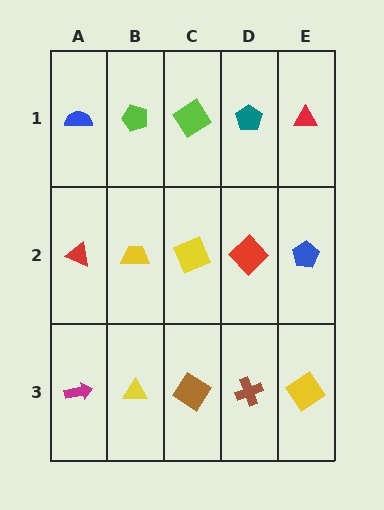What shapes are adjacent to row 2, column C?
A lime diamond (row 1, column C), a brown diamond (row 3, column C), a yellow trapezoid (row 2, column B), a red diamond (row 2, column D).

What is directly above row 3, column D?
A red diamond.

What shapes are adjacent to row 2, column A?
A blue semicircle (row 1, column A), a magenta arrow (row 3, column A), a yellow trapezoid (row 2, column B).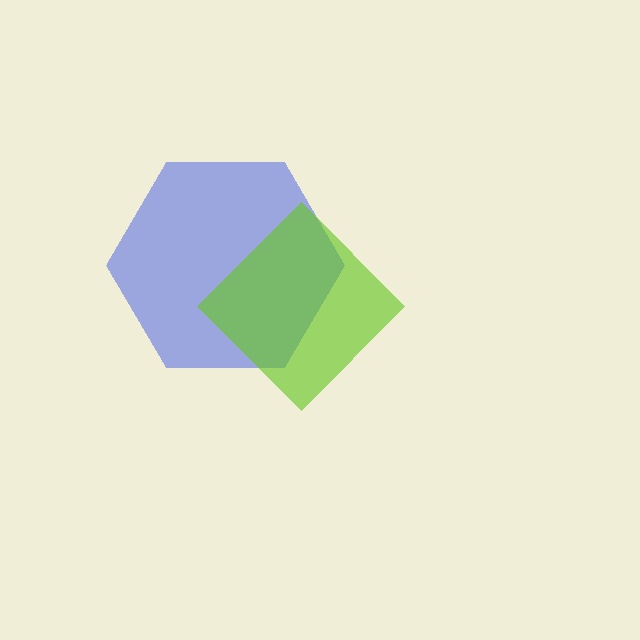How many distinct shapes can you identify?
There are 2 distinct shapes: a blue hexagon, a lime diamond.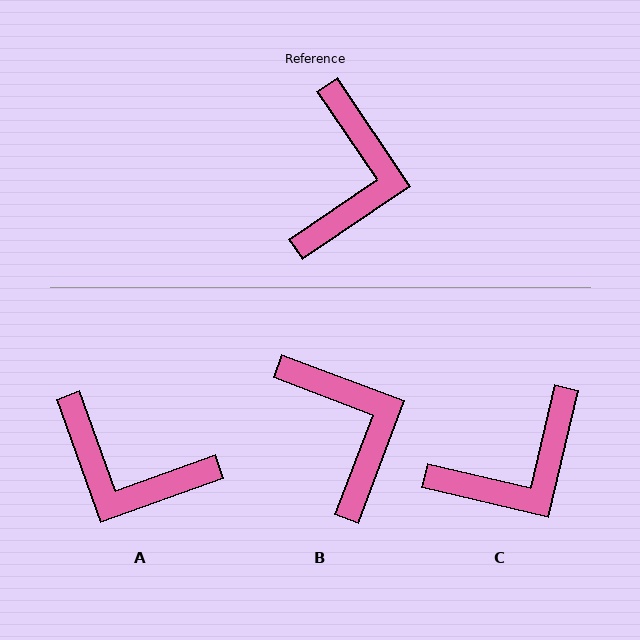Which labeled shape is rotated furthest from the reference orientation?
A, about 104 degrees away.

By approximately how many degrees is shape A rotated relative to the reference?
Approximately 104 degrees clockwise.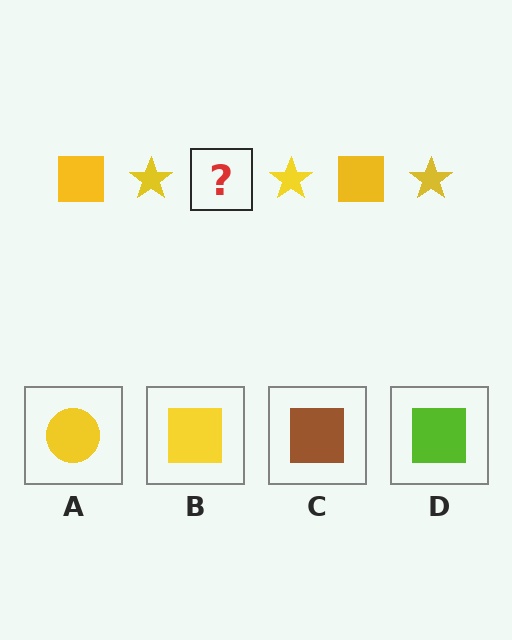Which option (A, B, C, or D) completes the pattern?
B.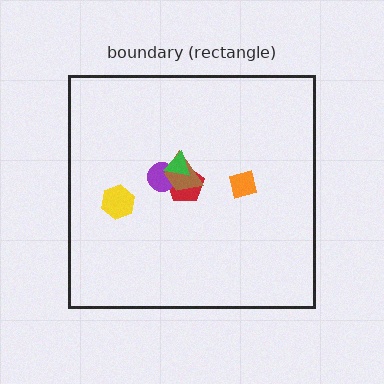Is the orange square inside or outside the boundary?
Inside.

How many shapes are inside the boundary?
6 inside, 0 outside.